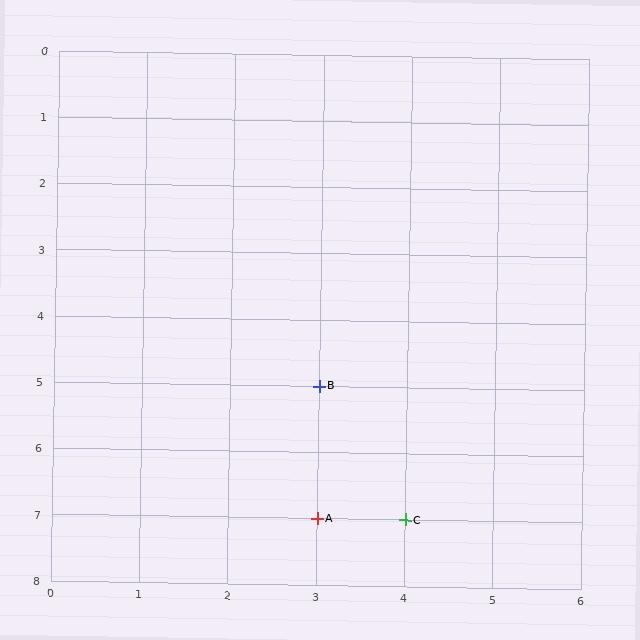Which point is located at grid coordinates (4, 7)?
Point C is at (4, 7).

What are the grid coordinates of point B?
Point B is at grid coordinates (3, 5).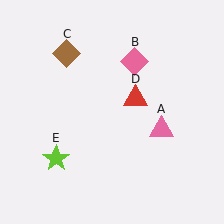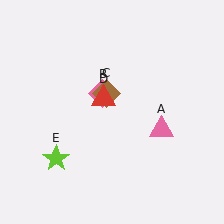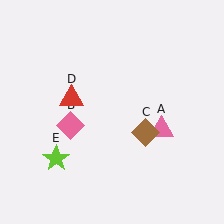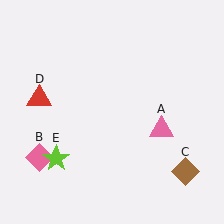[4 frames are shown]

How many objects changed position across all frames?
3 objects changed position: pink diamond (object B), brown diamond (object C), red triangle (object D).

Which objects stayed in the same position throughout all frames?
Pink triangle (object A) and lime star (object E) remained stationary.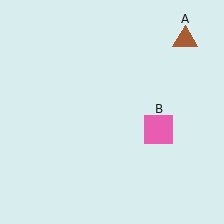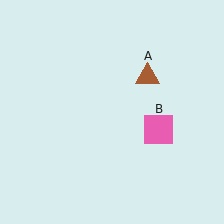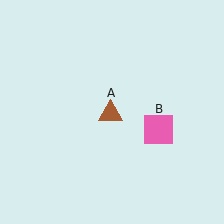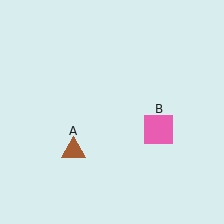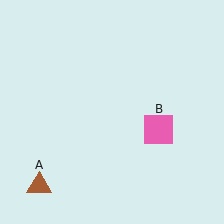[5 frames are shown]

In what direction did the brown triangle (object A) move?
The brown triangle (object A) moved down and to the left.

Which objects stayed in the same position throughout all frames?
Pink square (object B) remained stationary.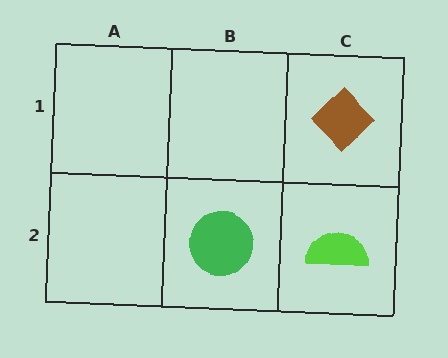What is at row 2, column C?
A lime semicircle.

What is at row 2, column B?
A green circle.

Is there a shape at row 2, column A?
No, that cell is empty.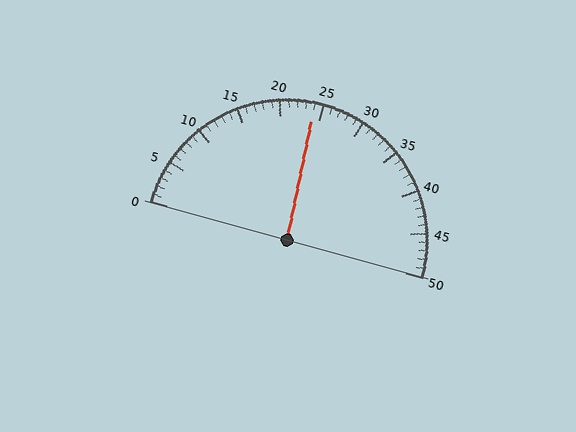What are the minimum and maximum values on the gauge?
The gauge ranges from 0 to 50.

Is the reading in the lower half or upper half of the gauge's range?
The reading is in the lower half of the range (0 to 50).